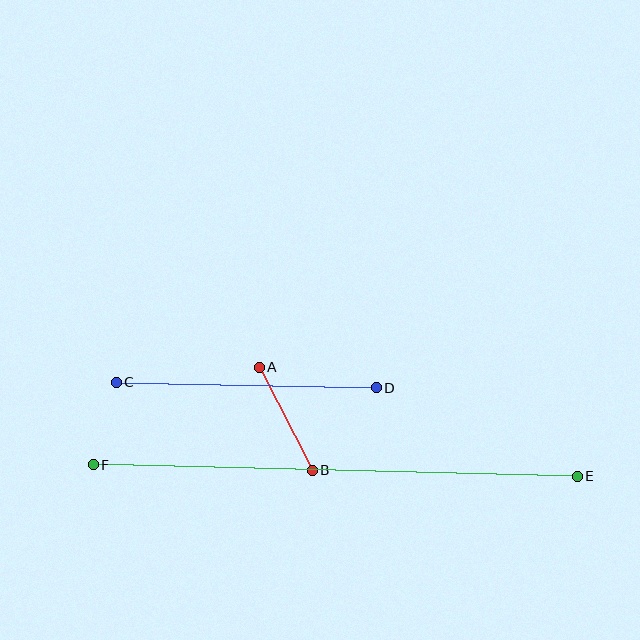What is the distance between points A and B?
The distance is approximately 116 pixels.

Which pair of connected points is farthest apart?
Points E and F are farthest apart.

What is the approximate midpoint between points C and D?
The midpoint is at approximately (246, 385) pixels.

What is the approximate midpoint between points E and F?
The midpoint is at approximately (335, 470) pixels.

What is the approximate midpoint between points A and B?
The midpoint is at approximately (286, 419) pixels.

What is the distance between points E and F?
The distance is approximately 484 pixels.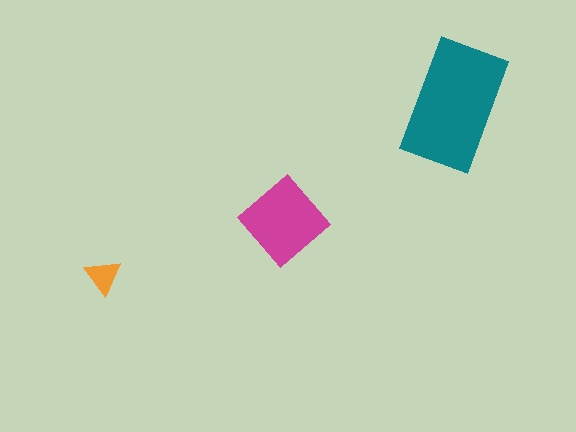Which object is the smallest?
The orange triangle.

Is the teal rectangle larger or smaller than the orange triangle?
Larger.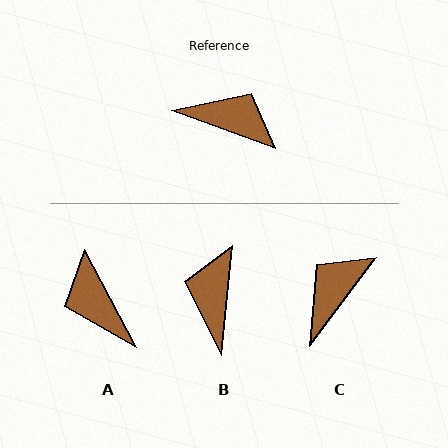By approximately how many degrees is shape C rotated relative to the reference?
Approximately 73 degrees counter-clockwise.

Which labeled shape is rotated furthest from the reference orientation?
A, about 138 degrees away.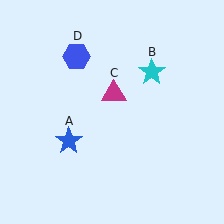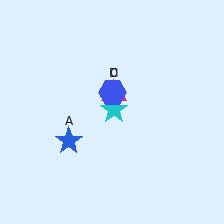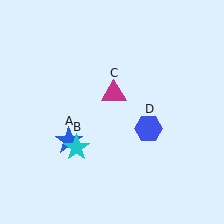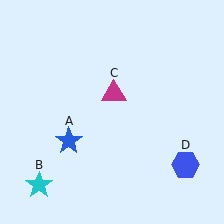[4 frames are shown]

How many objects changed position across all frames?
2 objects changed position: cyan star (object B), blue hexagon (object D).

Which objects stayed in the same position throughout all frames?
Blue star (object A) and magenta triangle (object C) remained stationary.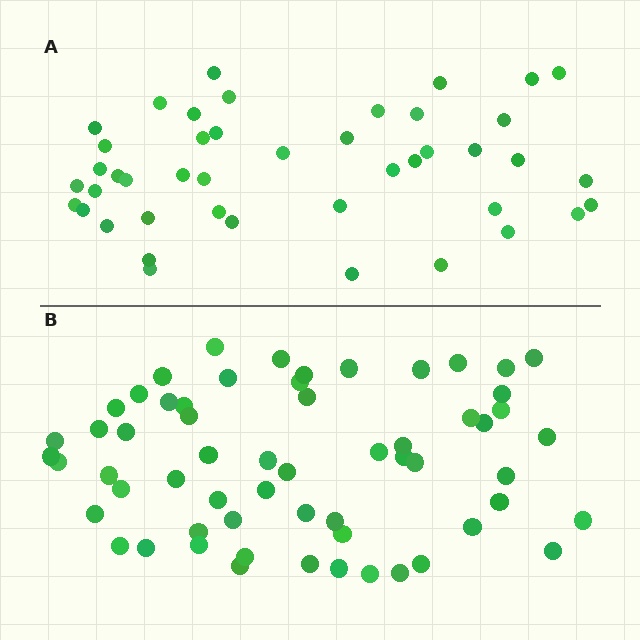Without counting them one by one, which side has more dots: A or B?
Region B (the bottom region) has more dots.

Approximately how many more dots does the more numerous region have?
Region B has approximately 15 more dots than region A.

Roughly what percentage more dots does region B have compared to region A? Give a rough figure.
About 35% more.